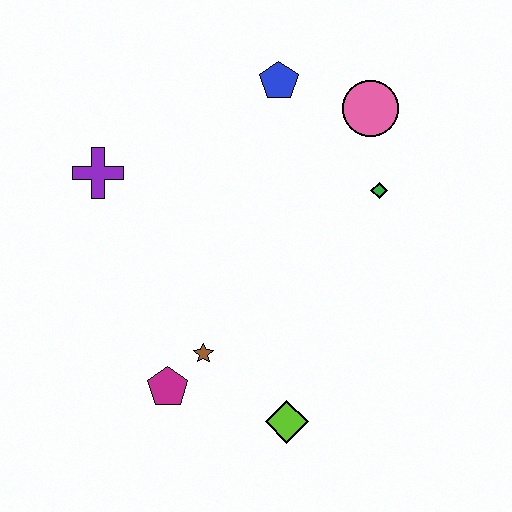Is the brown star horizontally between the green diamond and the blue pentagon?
No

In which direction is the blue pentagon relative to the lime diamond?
The blue pentagon is above the lime diamond.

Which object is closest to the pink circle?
The green diamond is closest to the pink circle.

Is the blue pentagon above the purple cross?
Yes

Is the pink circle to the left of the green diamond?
Yes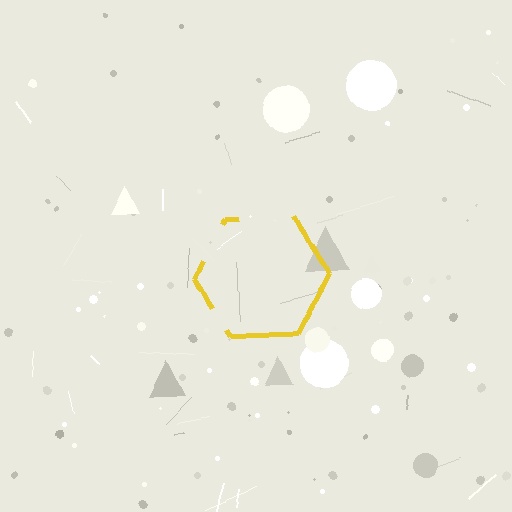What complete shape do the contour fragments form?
The contour fragments form a hexagon.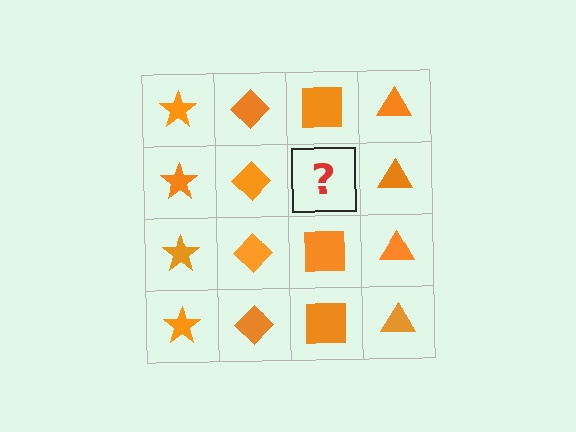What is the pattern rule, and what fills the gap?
The rule is that each column has a consistent shape. The gap should be filled with an orange square.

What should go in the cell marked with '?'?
The missing cell should contain an orange square.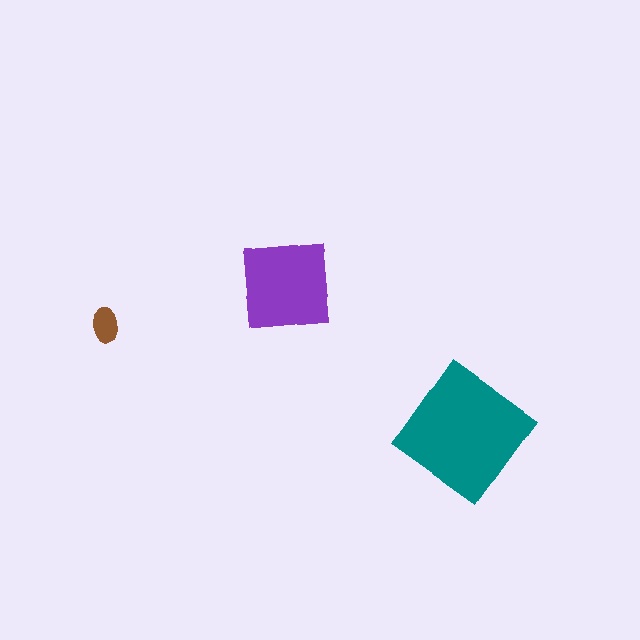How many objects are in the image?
There are 3 objects in the image.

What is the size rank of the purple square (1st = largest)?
2nd.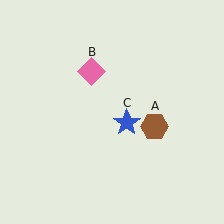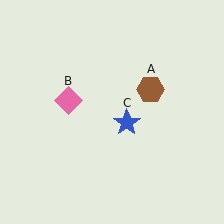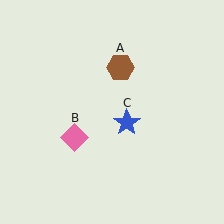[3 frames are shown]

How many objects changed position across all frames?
2 objects changed position: brown hexagon (object A), pink diamond (object B).